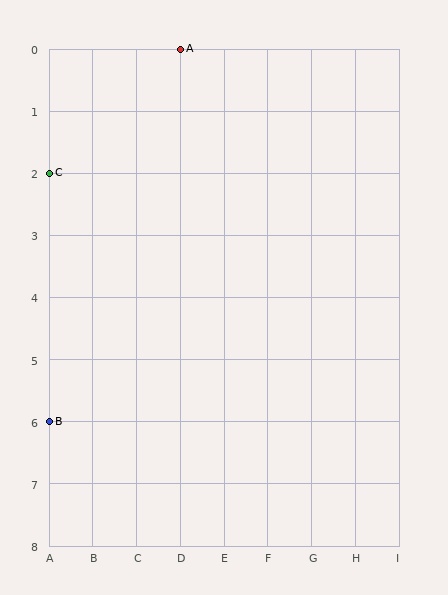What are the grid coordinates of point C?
Point C is at grid coordinates (A, 2).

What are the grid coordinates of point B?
Point B is at grid coordinates (A, 6).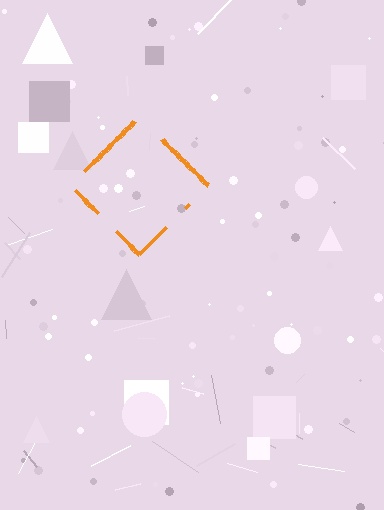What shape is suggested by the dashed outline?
The dashed outline suggests a diamond.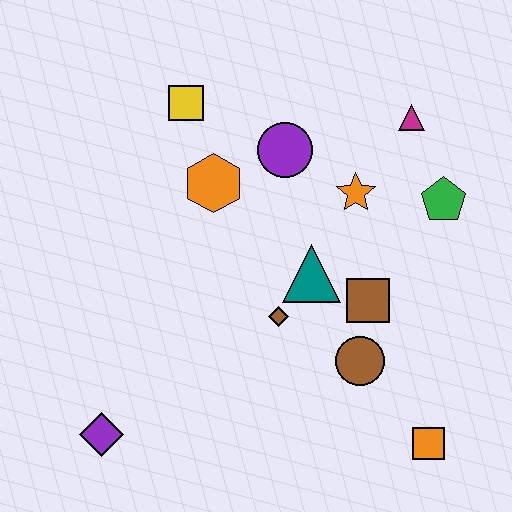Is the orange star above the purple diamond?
Yes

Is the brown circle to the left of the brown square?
Yes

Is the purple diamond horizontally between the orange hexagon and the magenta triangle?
No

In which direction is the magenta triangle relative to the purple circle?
The magenta triangle is to the right of the purple circle.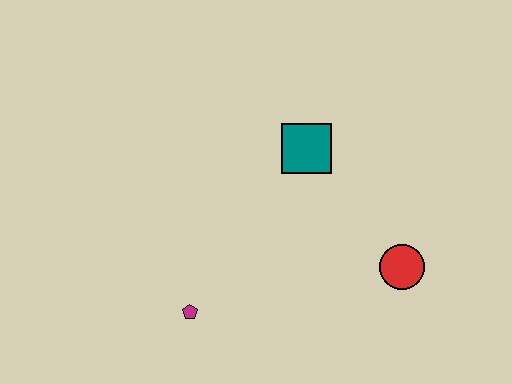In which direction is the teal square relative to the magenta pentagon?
The teal square is above the magenta pentagon.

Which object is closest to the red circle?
The teal square is closest to the red circle.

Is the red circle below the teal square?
Yes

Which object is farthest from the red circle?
The magenta pentagon is farthest from the red circle.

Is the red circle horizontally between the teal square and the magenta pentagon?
No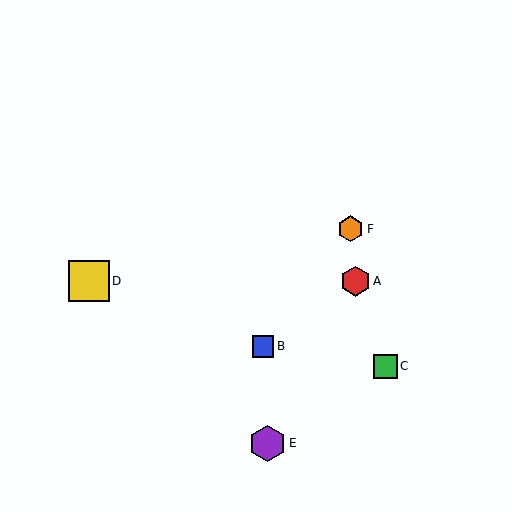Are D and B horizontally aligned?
No, D is at y≈281 and B is at y≈346.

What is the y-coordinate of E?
Object E is at y≈443.